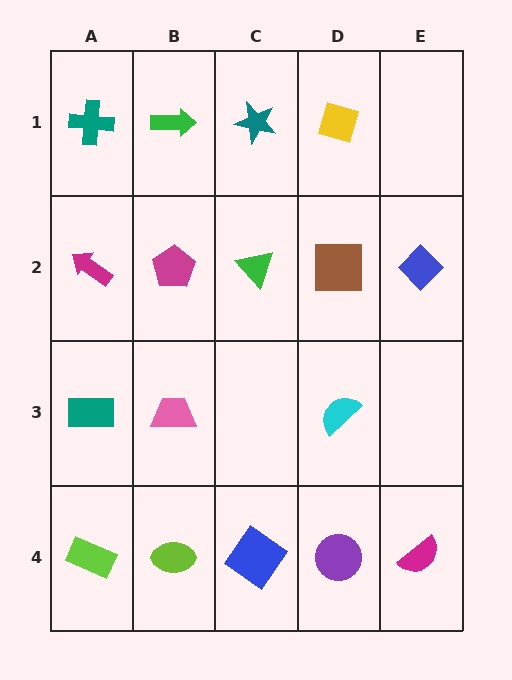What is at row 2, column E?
A blue diamond.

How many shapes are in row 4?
5 shapes.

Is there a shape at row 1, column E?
No, that cell is empty.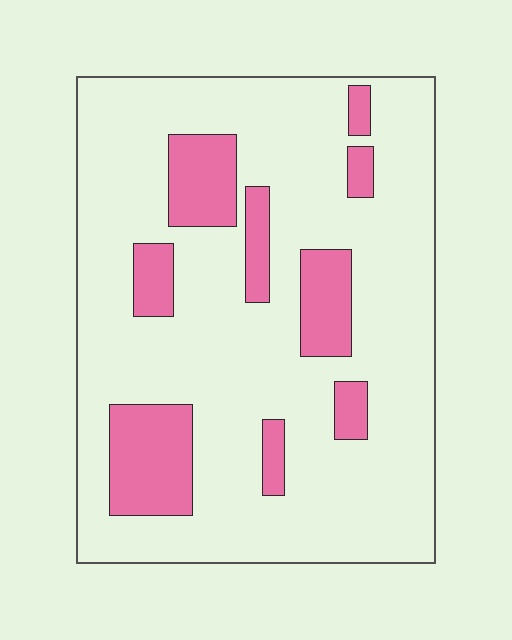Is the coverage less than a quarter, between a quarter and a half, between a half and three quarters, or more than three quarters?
Less than a quarter.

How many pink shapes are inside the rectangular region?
9.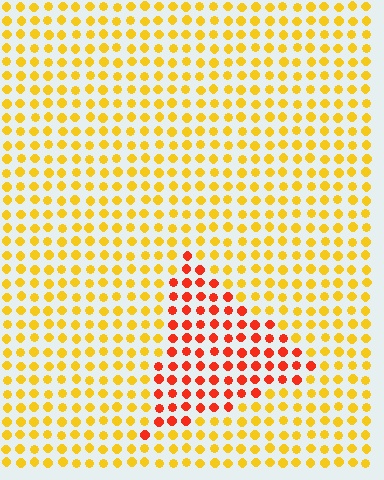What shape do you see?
I see a triangle.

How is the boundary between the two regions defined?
The boundary is defined purely by a slight shift in hue (about 43 degrees). Spacing, size, and orientation are identical on both sides.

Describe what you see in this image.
The image is filled with small yellow elements in a uniform arrangement. A triangle-shaped region is visible where the elements are tinted to a slightly different hue, forming a subtle color boundary.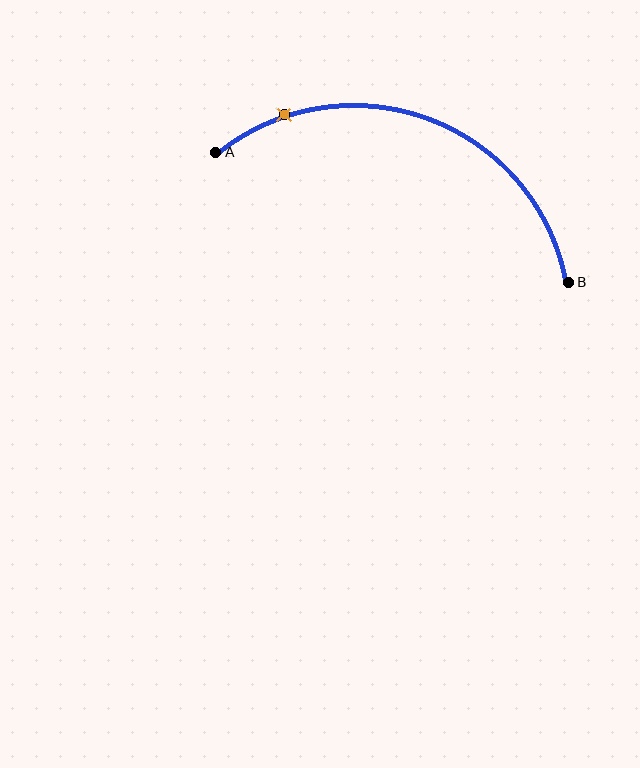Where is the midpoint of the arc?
The arc midpoint is the point on the curve farthest from the straight line joining A and B. It sits above that line.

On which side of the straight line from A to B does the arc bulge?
The arc bulges above the straight line connecting A and B.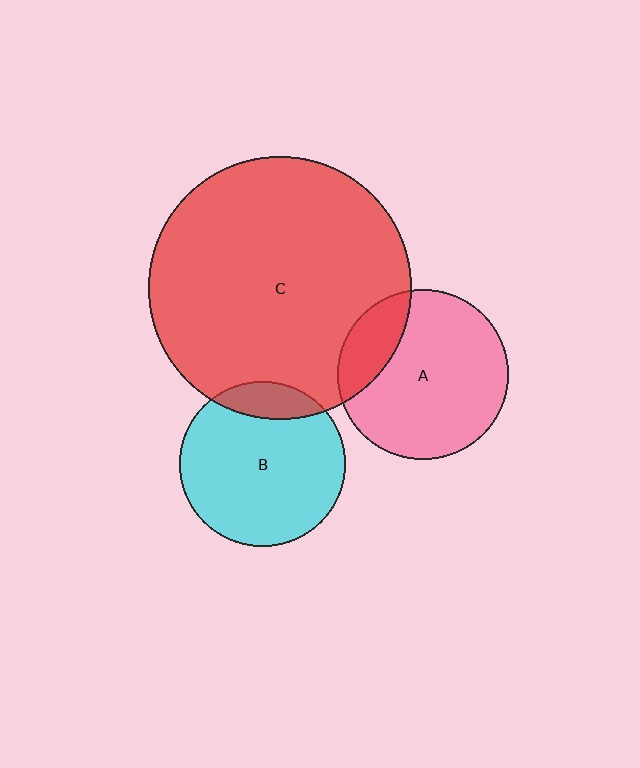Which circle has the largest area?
Circle C (red).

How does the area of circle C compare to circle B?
Approximately 2.5 times.